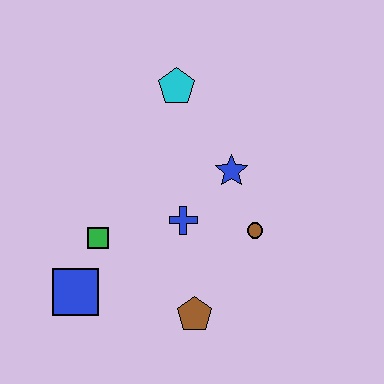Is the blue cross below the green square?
No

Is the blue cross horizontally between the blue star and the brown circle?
No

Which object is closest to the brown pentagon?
The blue cross is closest to the brown pentagon.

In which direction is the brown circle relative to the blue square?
The brown circle is to the right of the blue square.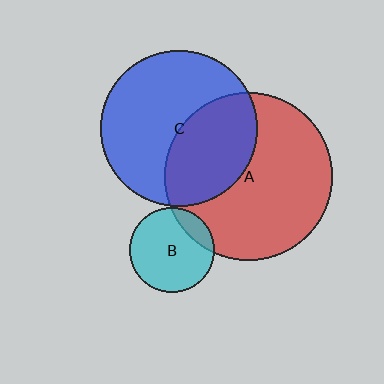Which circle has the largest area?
Circle A (red).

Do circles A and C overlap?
Yes.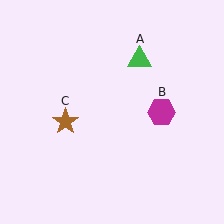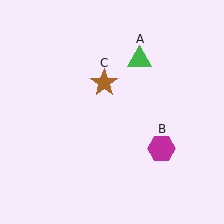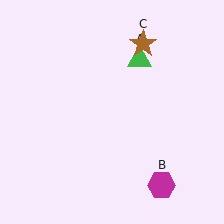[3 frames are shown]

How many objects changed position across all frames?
2 objects changed position: magenta hexagon (object B), brown star (object C).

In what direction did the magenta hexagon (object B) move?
The magenta hexagon (object B) moved down.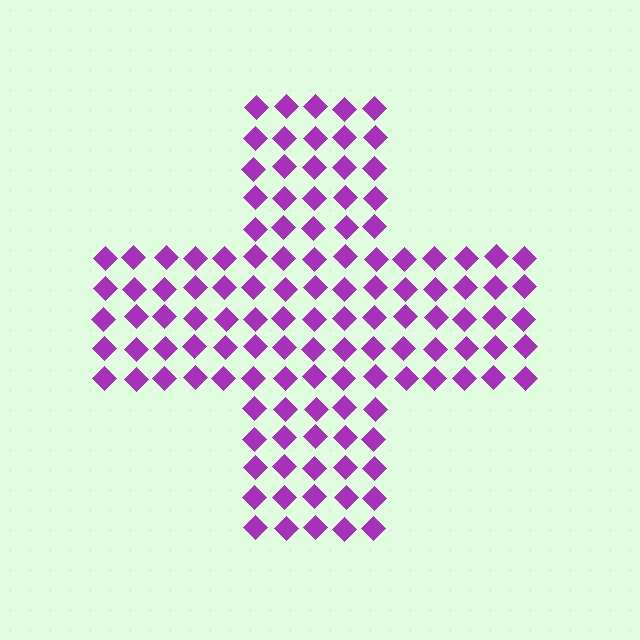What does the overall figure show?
The overall figure shows a cross.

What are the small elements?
The small elements are diamonds.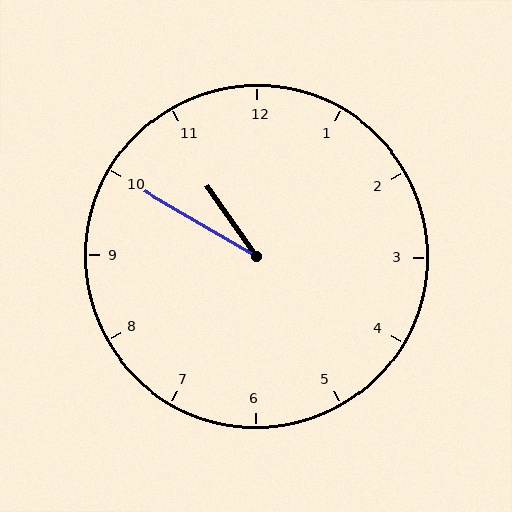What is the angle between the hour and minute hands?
Approximately 25 degrees.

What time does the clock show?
10:50.